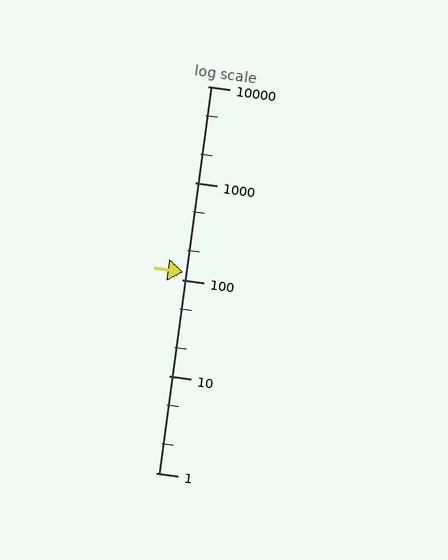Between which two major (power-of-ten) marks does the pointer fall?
The pointer is between 100 and 1000.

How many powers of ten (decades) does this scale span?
The scale spans 4 decades, from 1 to 10000.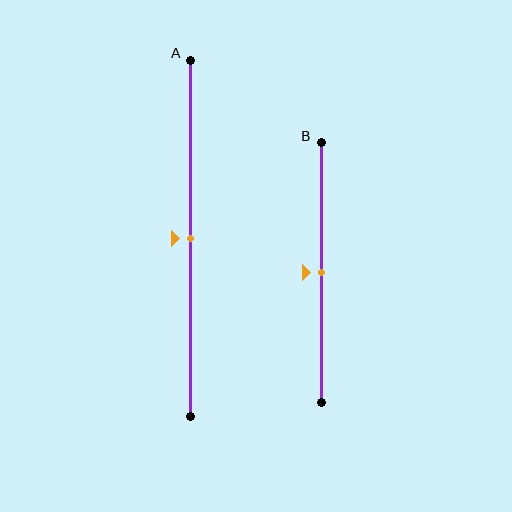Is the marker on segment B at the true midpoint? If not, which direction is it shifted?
Yes, the marker on segment B is at the true midpoint.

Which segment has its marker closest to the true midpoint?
Segment A has its marker closest to the true midpoint.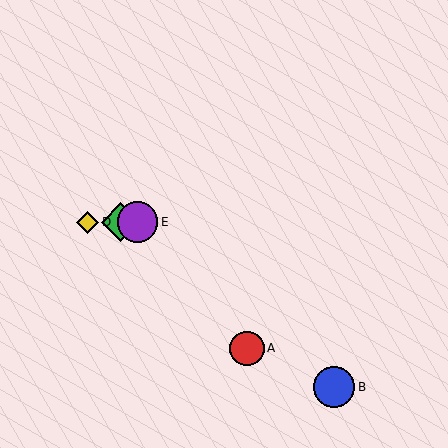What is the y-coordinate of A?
Object A is at y≈348.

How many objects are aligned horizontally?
3 objects (C, D, E) are aligned horizontally.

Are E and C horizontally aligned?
Yes, both are at y≈222.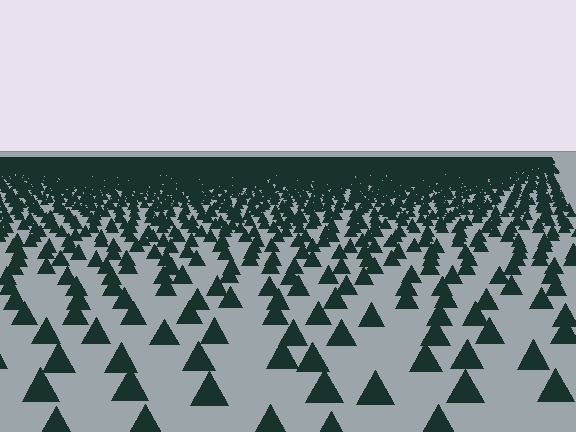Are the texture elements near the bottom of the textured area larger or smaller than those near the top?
Larger. Near the bottom, elements are closer to the viewer and appear at a bigger on-screen size.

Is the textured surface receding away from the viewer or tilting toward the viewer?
The surface is receding away from the viewer. Texture elements get smaller and denser toward the top.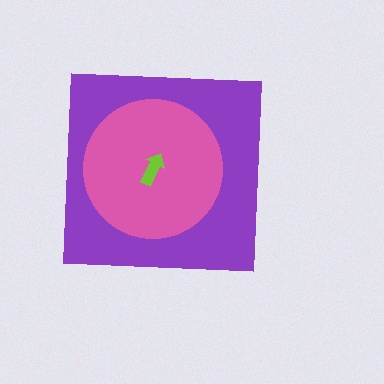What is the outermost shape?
The purple square.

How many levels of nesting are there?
3.